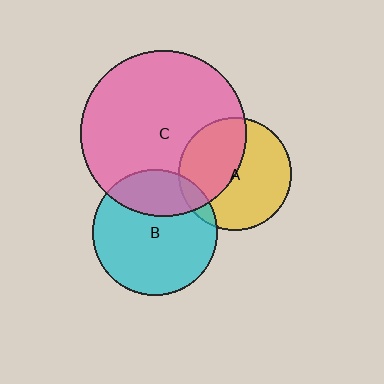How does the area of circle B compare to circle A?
Approximately 1.2 times.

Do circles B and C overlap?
Yes.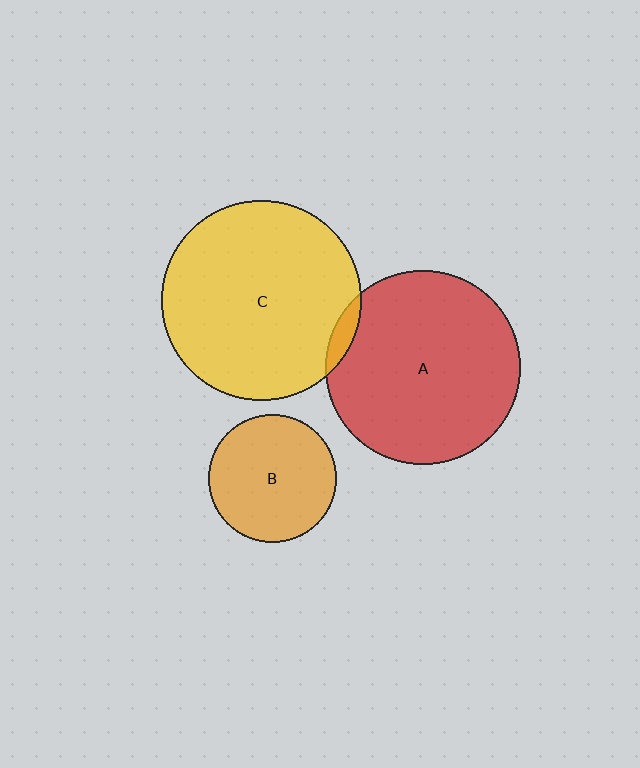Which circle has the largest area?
Circle C (yellow).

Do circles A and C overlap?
Yes.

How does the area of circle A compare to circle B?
Approximately 2.3 times.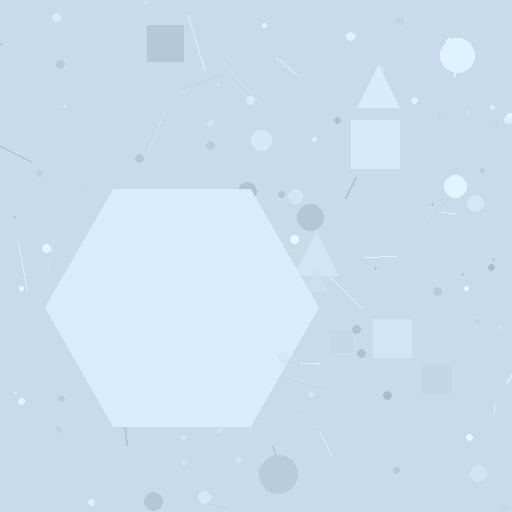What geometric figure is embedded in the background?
A hexagon is embedded in the background.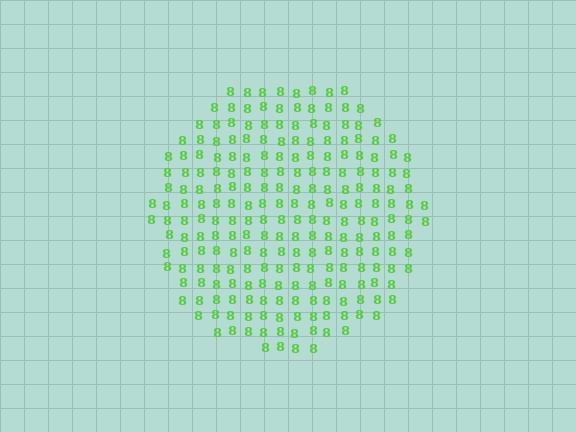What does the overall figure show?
The overall figure shows a circle.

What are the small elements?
The small elements are digit 8's.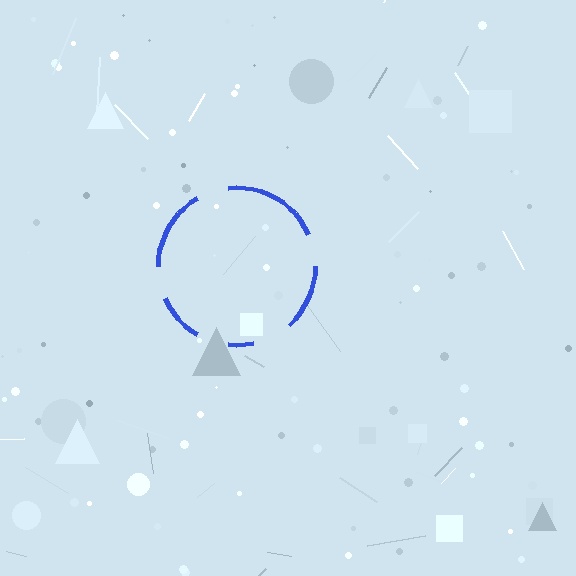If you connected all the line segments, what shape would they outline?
They would outline a circle.